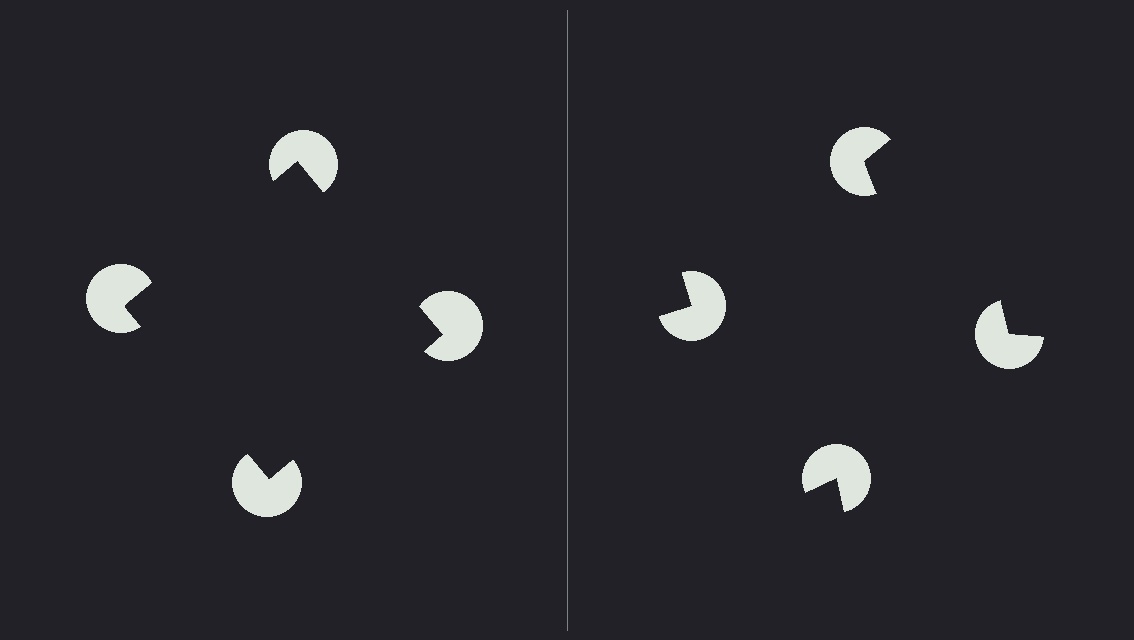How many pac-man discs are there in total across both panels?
8 — 4 on each side.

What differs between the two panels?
The pac-man discs are positioned identically on both sides; only the wedge orientations differ. On the left they align to a square; on the right they are misaligned.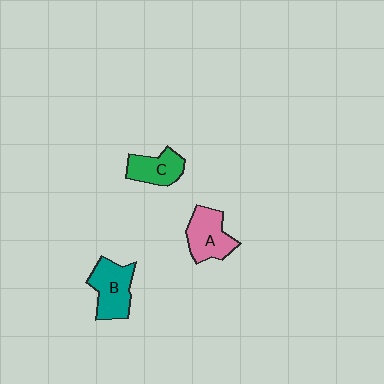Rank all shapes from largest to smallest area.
From largest to smallest: B (teal), A (pink), C (green).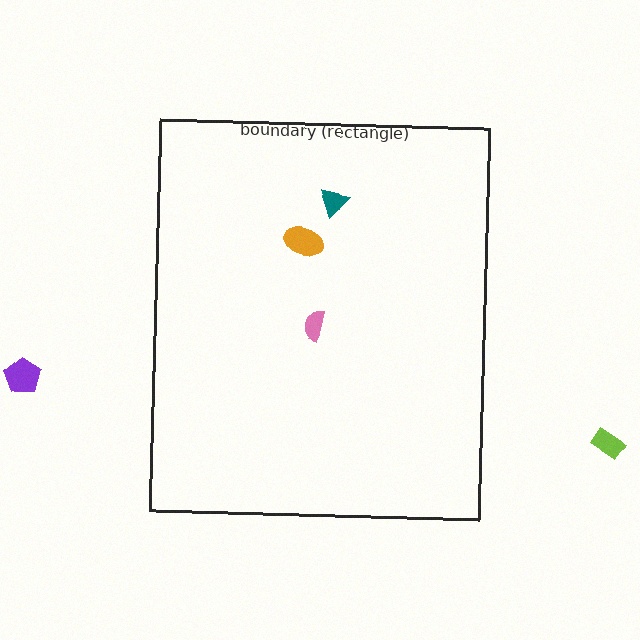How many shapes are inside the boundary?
3 inside, 2 outside.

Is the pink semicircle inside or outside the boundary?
Inside.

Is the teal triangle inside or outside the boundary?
Inside.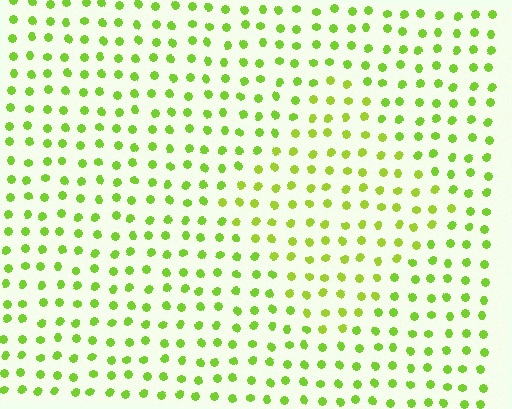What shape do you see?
I see a diamond.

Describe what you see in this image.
The image is filled with small lime elements in a uniform arrangement. A diamond-shaped region is visible where the elements are tinted to a slightly different hue, forming a subtle color boundary.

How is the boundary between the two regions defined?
The boundary is defined purely by a slight shift in hue (about 15 degrees). Spacing, size, and orientation are identical on both sides.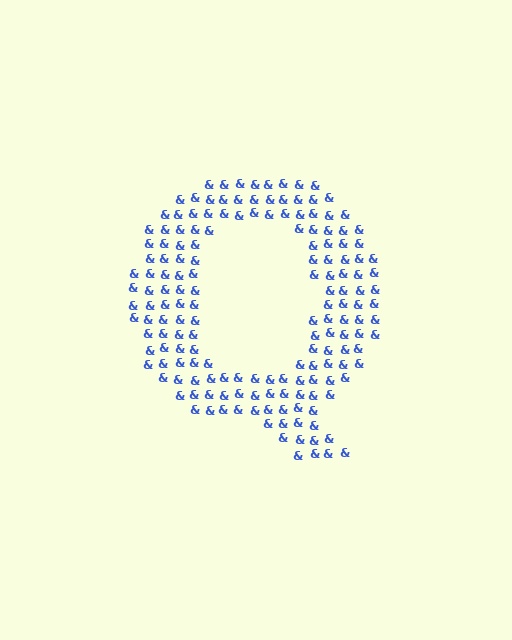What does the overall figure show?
The overall figure shows the letter Q.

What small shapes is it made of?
It is made of small ampersands.